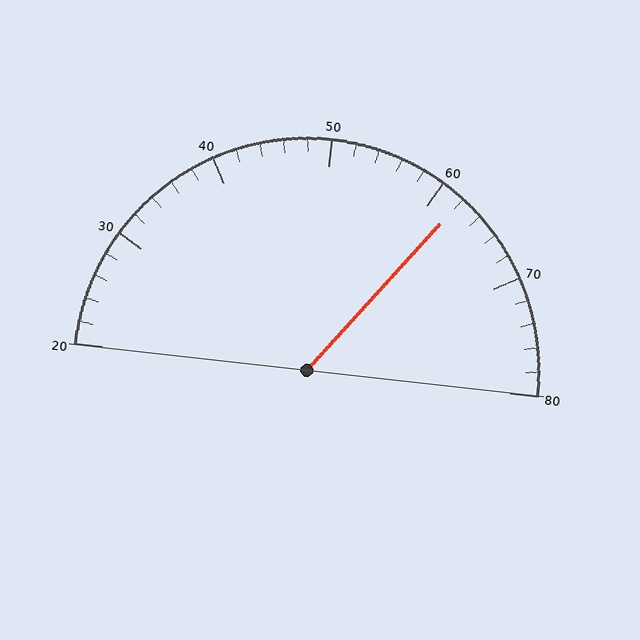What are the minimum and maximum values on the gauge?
The gauge ranges from 20 to 80.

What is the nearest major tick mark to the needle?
The nearest major tick mark is 60.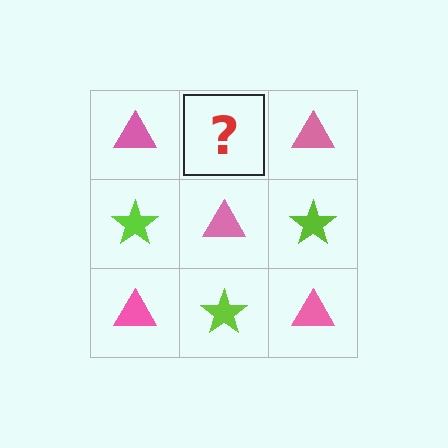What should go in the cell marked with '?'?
The missing cell should contain a lime star.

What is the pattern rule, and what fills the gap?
The rule is that it alternates pink triangle and lime star in a checkerboard pattern. The gap should be filled with a lime star.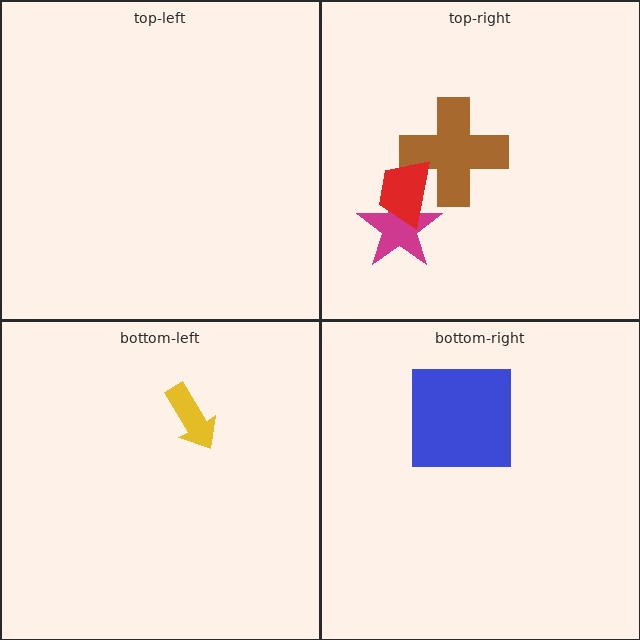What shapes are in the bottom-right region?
The blue square.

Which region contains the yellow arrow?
The bottom-left region.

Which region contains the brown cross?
The top-right region.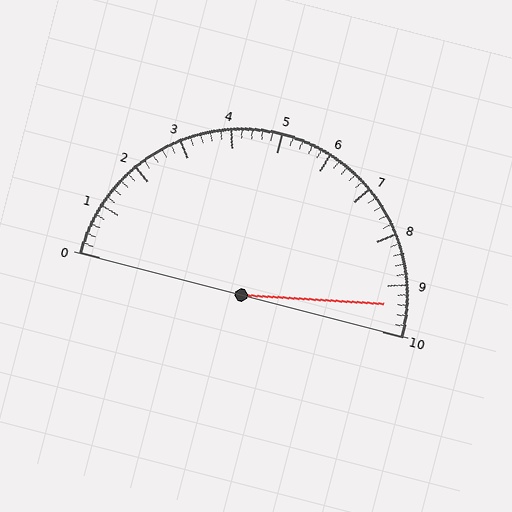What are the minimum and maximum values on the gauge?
The gauge ranges from 0 to 10.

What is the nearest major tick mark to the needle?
The nearest major tick mark is 9.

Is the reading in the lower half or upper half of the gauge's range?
The reading is in the upper half of the range (0 to 10).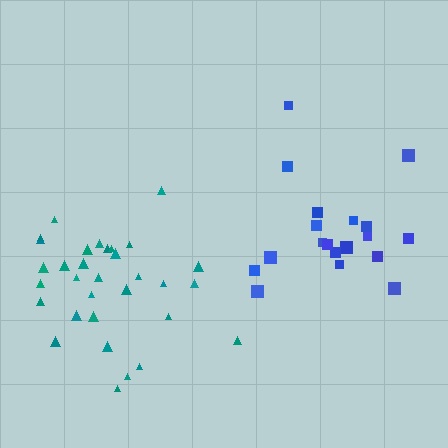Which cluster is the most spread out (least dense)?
Blue.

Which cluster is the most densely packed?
Teal.